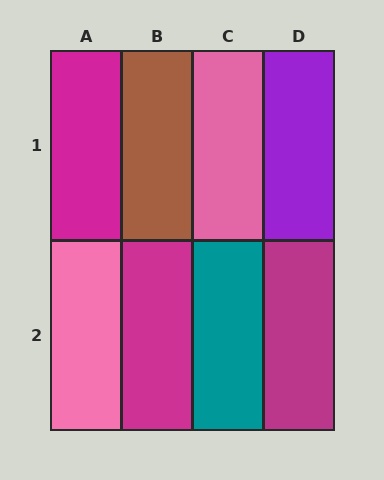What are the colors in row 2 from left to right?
Pink, magenta, teal, magenta.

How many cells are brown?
1 cell is brown.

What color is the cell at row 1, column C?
Pink.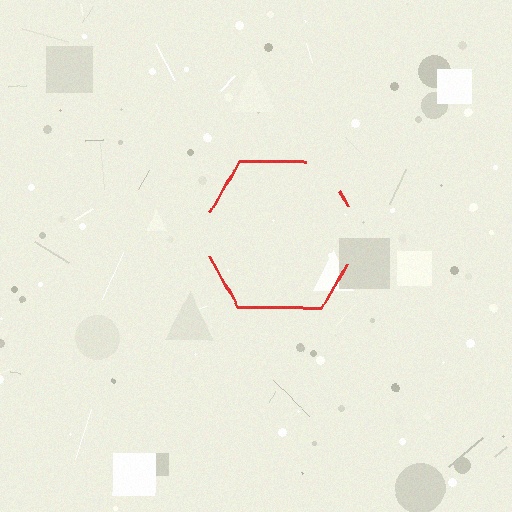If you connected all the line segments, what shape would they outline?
They would outline a hexagon.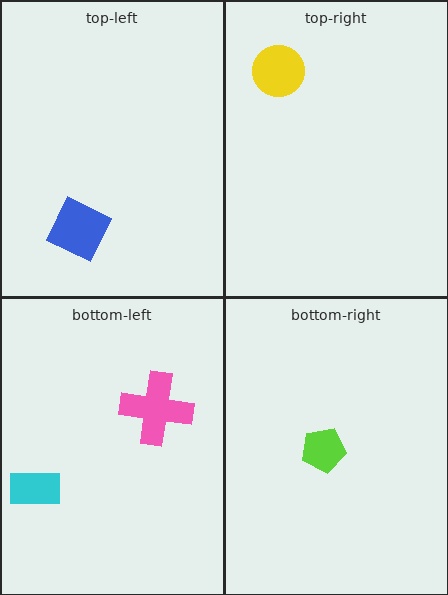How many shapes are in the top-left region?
1.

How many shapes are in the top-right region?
1.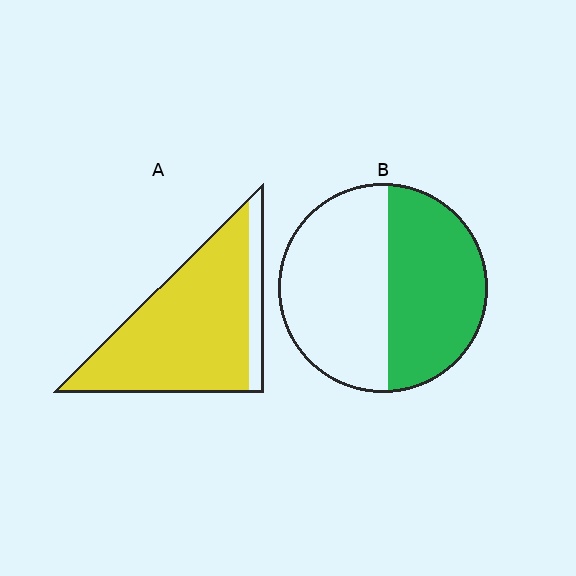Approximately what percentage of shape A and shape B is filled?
A is approximately 85% and B is approximately 45%.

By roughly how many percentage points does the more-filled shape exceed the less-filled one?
By roughly 40 percentage points (A over B).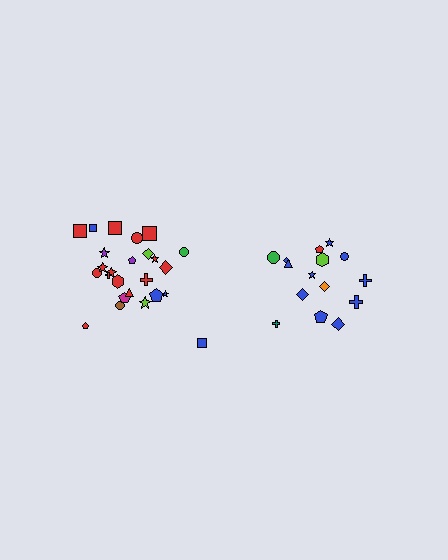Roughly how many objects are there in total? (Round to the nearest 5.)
Roughly 40 objects in total.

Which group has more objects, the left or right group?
The left group.